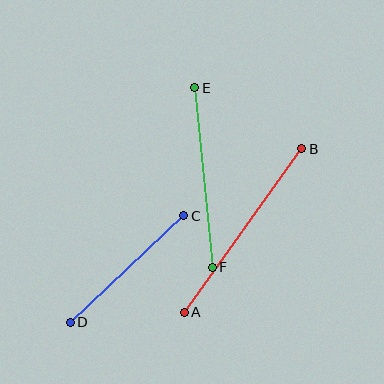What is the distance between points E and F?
The distance is approximately 180 pixels.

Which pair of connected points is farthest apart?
Points A and B are farthest apart.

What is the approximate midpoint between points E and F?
The midpoint is at approximately (203, 177) pixels.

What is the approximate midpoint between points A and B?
The midpoint is at approximately (243, 230) pixels.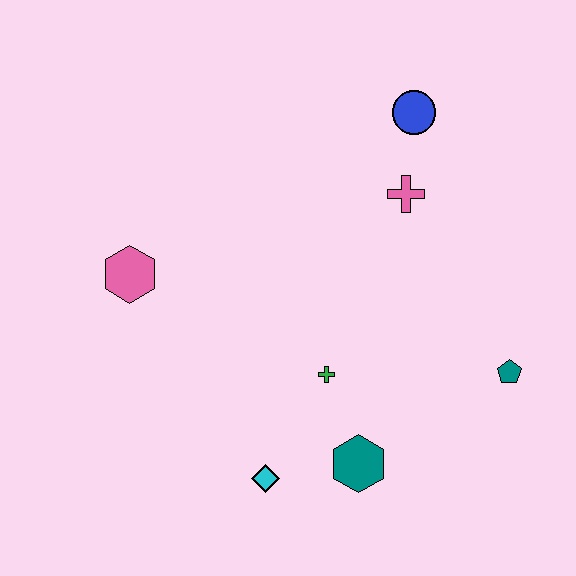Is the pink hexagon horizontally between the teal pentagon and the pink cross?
No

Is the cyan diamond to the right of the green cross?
No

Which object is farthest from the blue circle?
The cyan diamond is farthest from the blue circle.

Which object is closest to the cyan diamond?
The teal hexagon is closest to the cyan diamond.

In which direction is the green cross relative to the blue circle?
The green cross is below the blue circle.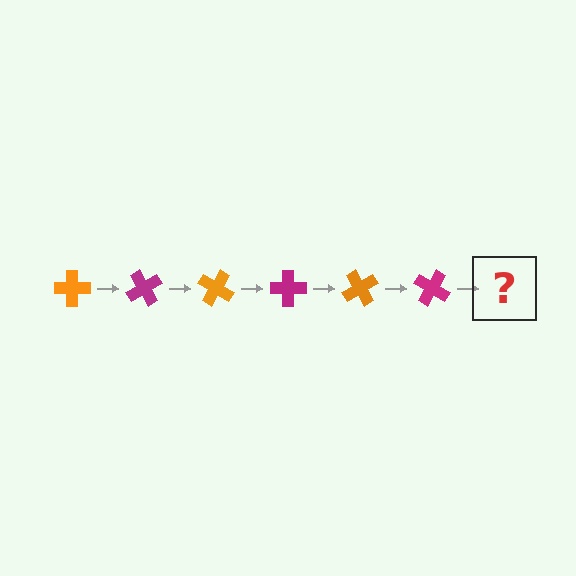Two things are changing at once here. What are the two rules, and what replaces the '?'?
The two rules are that it rotates 60 degrees each step and the color cycles through orange and magenta. The '?' should be an orange cross, rotated 360 degrees from the start.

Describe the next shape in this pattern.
It should be an orange cross, rotated 360 degrees from the start.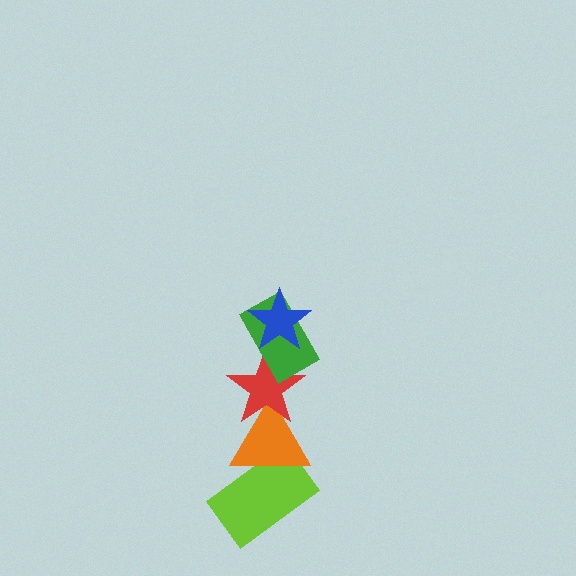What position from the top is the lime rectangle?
The lime rectangle is 5th from the top.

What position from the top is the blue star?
The blue star is 1st from the top.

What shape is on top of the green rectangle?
The blue star is on top of the green rectangle.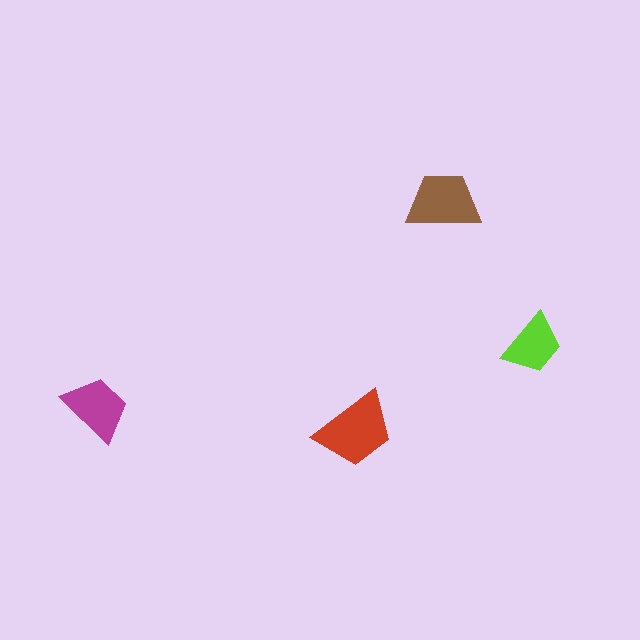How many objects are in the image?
There are 4 objects in the image.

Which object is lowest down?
The red trapezoid is bottommost.